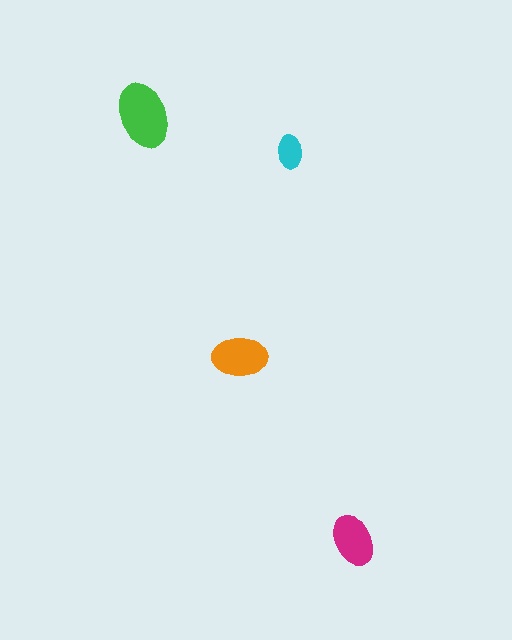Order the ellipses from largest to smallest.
the green one, the orange one, the magenta one, the cyan one.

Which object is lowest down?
The magenta ellipse is bottommost.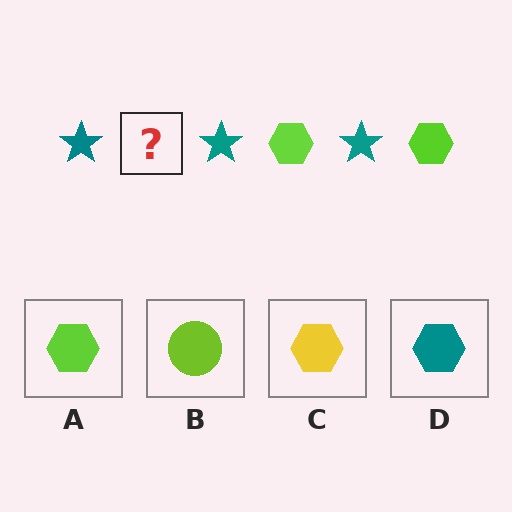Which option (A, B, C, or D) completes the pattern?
A.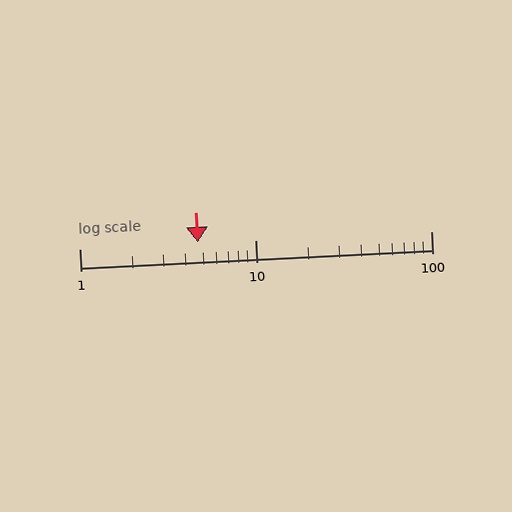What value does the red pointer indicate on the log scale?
The pointer indicates approximately 4.7.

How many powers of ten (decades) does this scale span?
The scale spans 2 decades, from 1 to 100.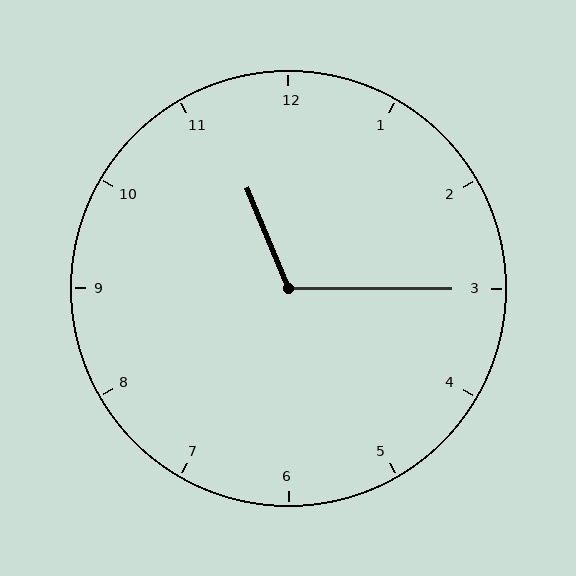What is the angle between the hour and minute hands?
Approximately 112 degrees.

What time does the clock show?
11:15.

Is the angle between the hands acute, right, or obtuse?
It is obtuse.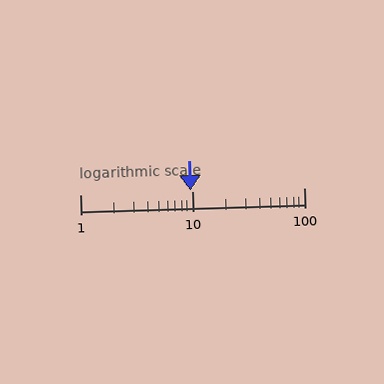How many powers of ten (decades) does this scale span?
The scale spans 2 decades, from 1 to 100.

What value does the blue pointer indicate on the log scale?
The pointer indicates approximately 9.6.